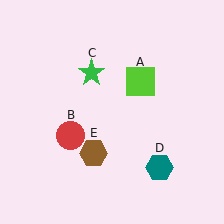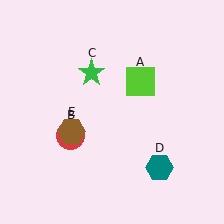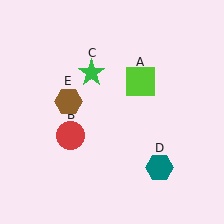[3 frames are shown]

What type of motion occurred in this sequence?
The brown hexagon (object E) rotated clockwise around the center of the scene.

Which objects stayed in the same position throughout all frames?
Lime square (object A) and red circle (object B) and green star (object C) and teal hexagon (object D) remained stationary.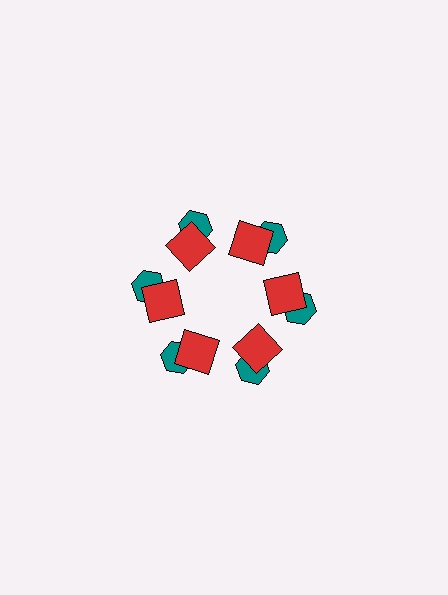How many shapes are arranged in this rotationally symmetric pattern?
There are 12 shapes, arranged in 6 groups of 2.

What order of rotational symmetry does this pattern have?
This pattern has 6-fold rotational symmetry.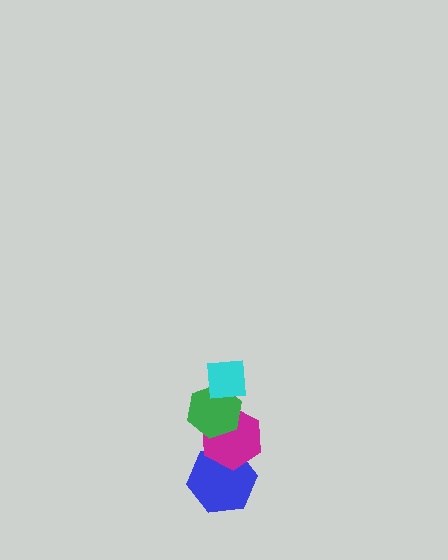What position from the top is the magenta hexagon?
The magenta hexagon is 3rd from the top.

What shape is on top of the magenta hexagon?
The green hexagon is on top of the magenta hexagon.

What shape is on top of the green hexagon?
The cyan square is on top of the green hexagon.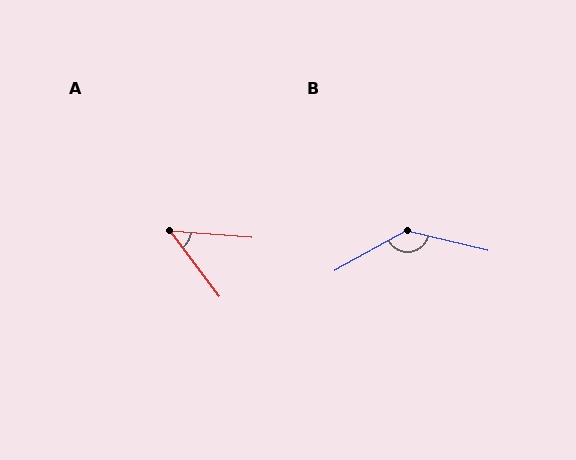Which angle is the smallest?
A, at approximately 48 degrees.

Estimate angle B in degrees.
Approximately 137 degrees.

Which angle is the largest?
B, at approximately 137 degrees.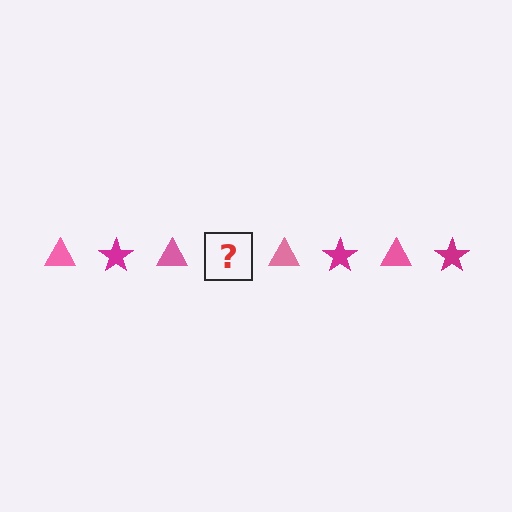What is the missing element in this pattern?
The missing element is a magenta star.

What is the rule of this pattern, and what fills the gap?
The rule is that the pattern alternates between pink triangle and magenta star. The gap should be filled with a magenta star.